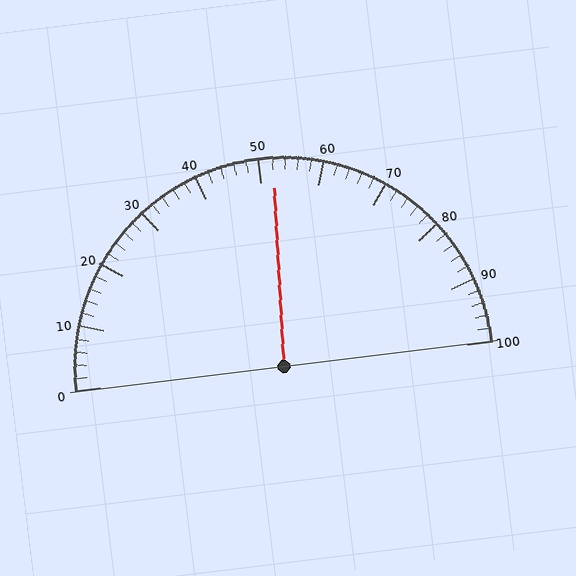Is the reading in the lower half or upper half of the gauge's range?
The reading is in the upper half of the range (0 to 100).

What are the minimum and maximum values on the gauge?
The gauge ranges from 0 to 100.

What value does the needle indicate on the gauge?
The needle indicates approximately 52.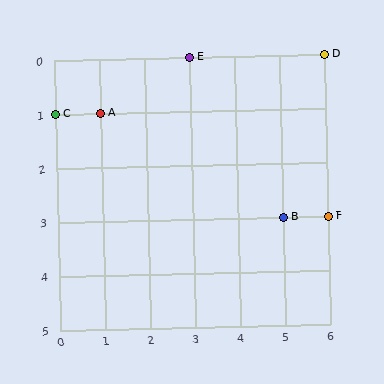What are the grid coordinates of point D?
Point D is at grid coordinates (6, 0).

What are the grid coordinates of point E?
Point E is at grid coordinates (3, 0).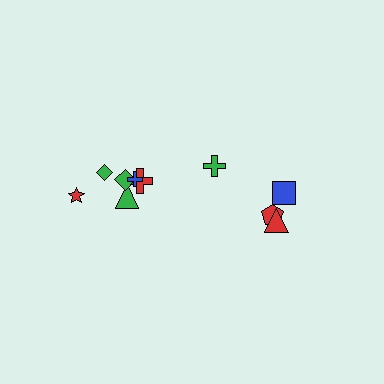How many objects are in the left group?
There are 6 objects.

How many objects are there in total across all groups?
There are 10 objects.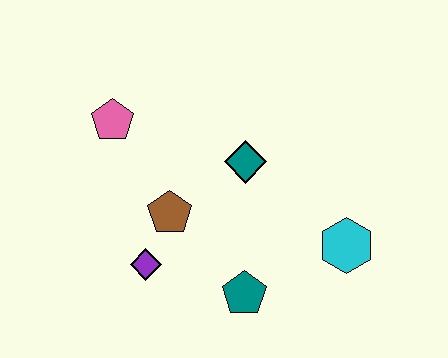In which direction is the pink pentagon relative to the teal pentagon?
The pink pentagon is above the teal pentagon.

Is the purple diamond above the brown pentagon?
No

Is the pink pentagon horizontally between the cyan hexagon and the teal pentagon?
No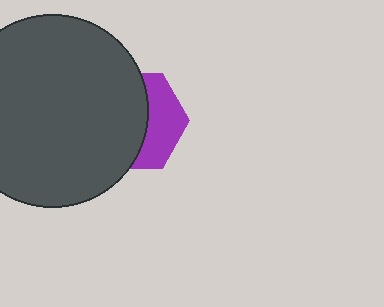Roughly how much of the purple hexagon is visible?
A small part of it is visible (roughly 39%).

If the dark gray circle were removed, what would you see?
You would see the complete purple hexagon.